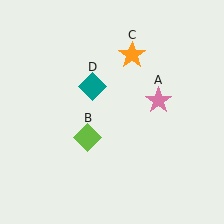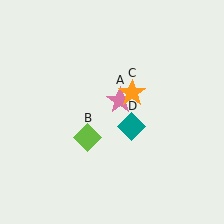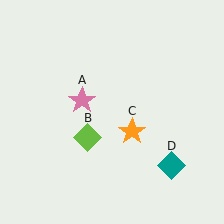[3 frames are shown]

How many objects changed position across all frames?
3 objects changed position: pink star (object A), orange star (object C), teal diamond (object D).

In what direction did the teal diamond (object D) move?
The teal diamond (object D) moved down and to the right.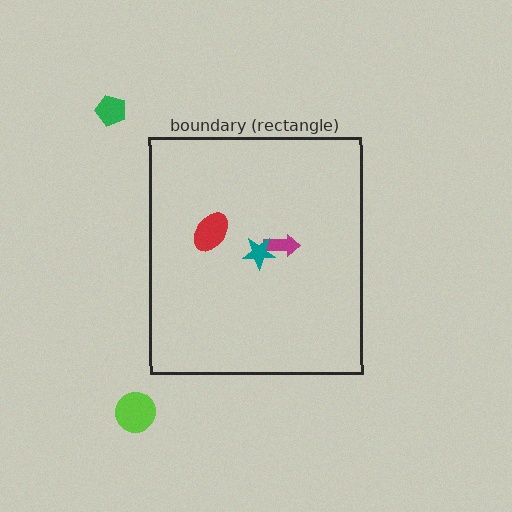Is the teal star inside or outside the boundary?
Inside.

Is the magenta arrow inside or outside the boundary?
Inside.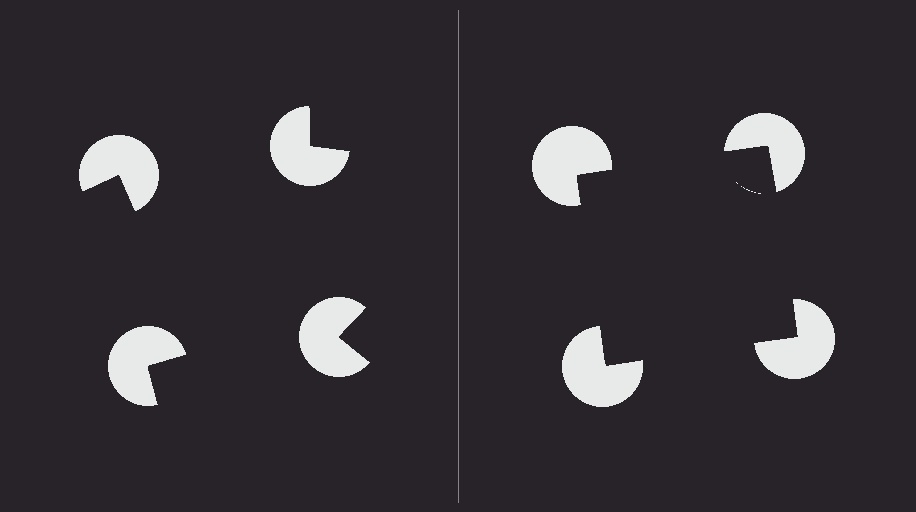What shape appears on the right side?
An illusory square.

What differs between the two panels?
The pac-man discs are positioned identically on both sides; only the wedge orientations differ. On the right they align to a square; on the left they are misaligned.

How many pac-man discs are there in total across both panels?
8 — 4 on each side.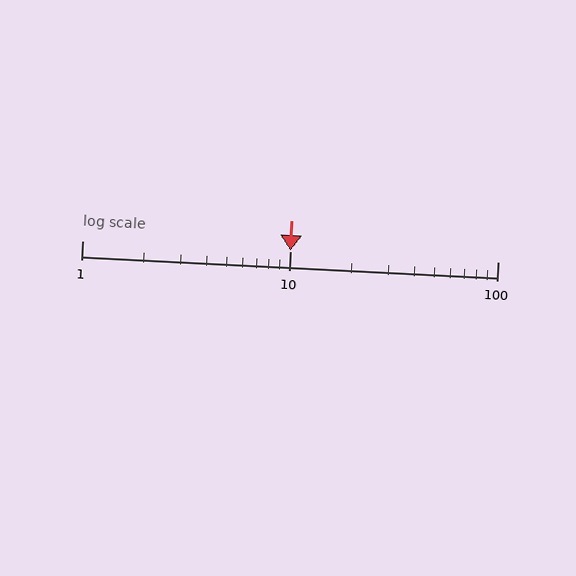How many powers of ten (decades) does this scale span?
The scale spans 2 decades, from 1 to 100.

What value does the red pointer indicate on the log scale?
The pointer indicates approximately 10.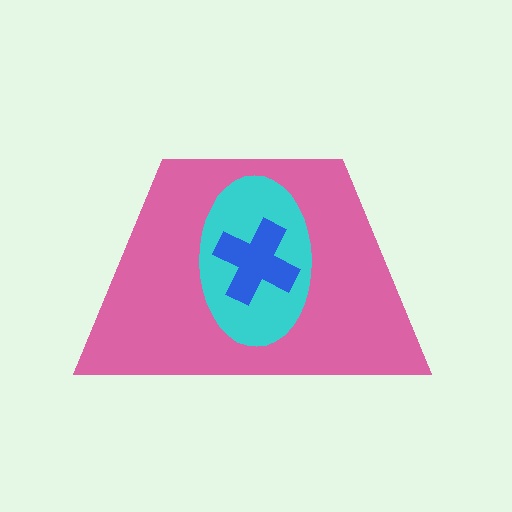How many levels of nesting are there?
3.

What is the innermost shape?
The blue cross.